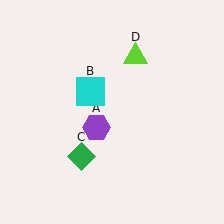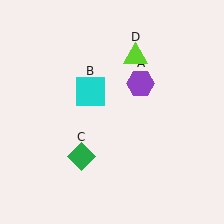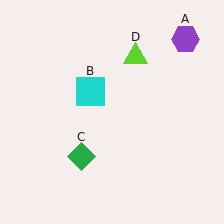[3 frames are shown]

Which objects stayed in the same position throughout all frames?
Cyan square (object B) and green diamond (object C) and lime triangle (object D) remained stationary.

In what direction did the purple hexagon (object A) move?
The purple hexagon (object A) moved up and to the right.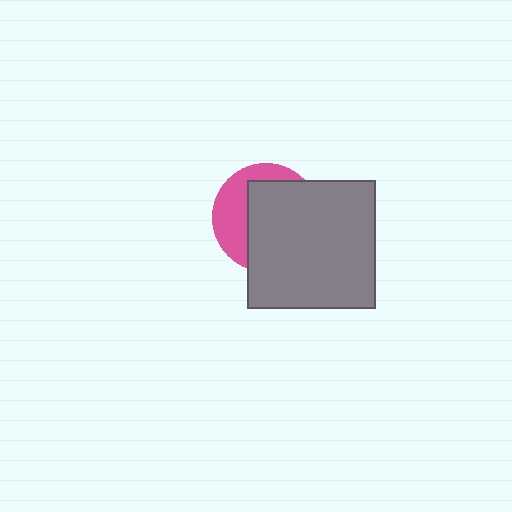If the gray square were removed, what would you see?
You would see the complete pink circle.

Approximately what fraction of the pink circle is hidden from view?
Roughly 64% of the pink circle is hidden behind the gray square.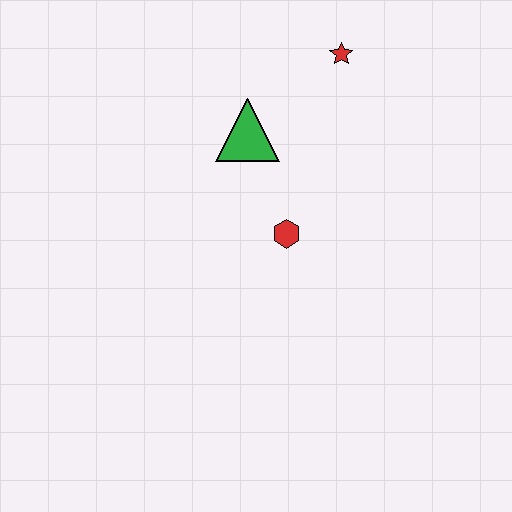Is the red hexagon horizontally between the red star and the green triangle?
Yes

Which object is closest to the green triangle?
The red hexagon is closest to the green triangle.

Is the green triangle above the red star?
No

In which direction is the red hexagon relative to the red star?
The red hexagon is below the red star.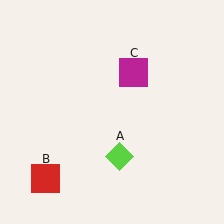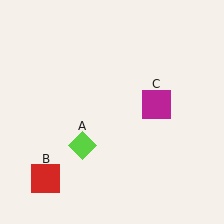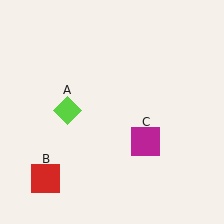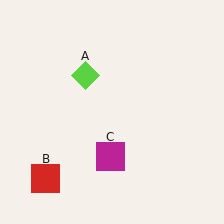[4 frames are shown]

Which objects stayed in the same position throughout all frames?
Red square (object B) remained stationary.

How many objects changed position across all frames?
2 objects changed position: lime diamond (object A), magenta square (object C).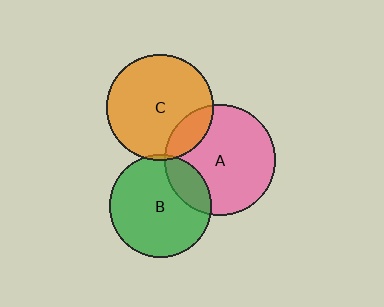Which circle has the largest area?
Circle A (pink).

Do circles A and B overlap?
Yes.